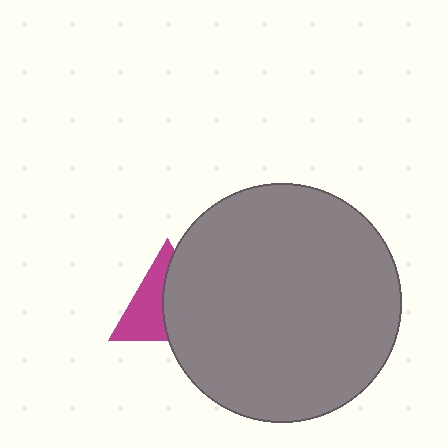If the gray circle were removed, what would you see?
You would see the complete magenta triangle.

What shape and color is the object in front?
The object in front is a gray circle.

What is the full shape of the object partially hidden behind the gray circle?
The partially hidden object is a magenta triangle.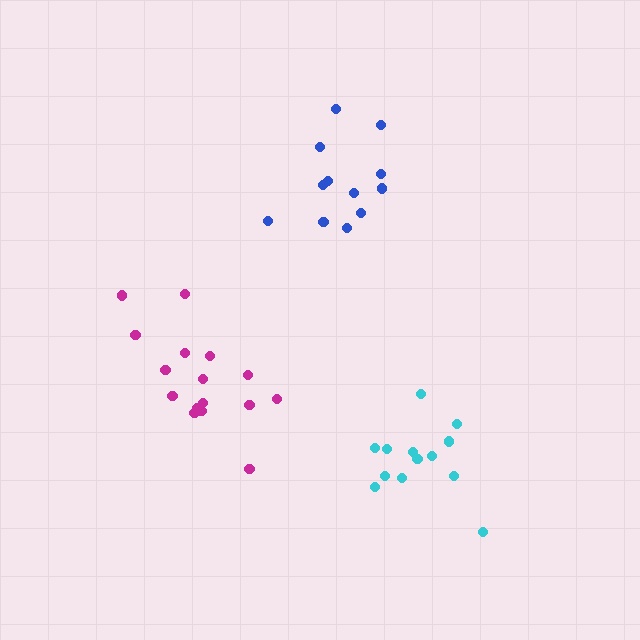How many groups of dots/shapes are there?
There are 3 groups.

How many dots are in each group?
Group 1: 16 dots, Group 2: 12 dots, Group 3: 14 dots (42 total).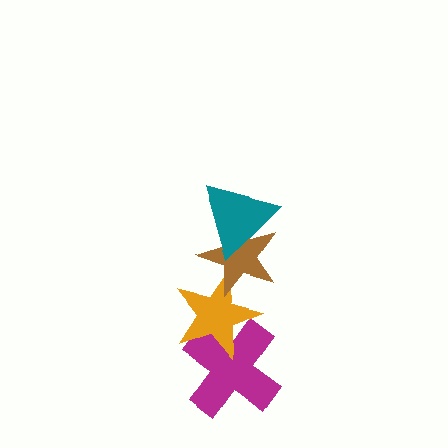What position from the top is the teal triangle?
The teal triangle is 1st from the top.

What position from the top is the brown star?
The brown star is 2nd from the top.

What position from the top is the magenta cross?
The magenta cross is 4th from the top.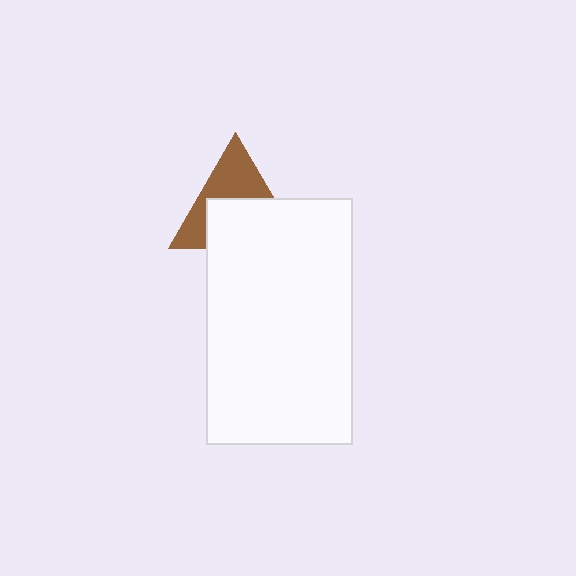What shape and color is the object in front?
The object in front is a white rectangle.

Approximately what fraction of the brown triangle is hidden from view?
Roughly 54% of the brown triangle is hidden behind the white rectangle.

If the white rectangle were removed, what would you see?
You would see the complete brown triangle.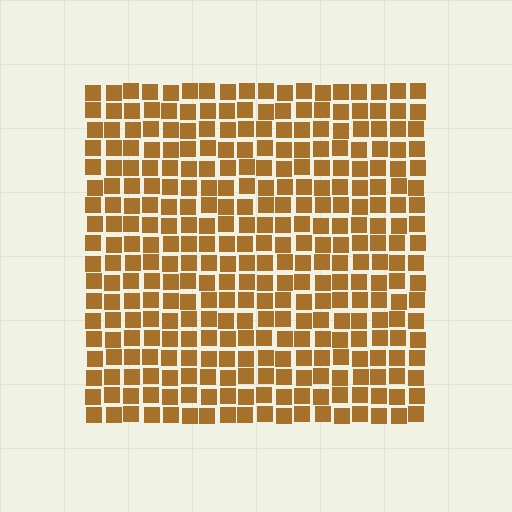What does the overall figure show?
The overall figure shows a square.